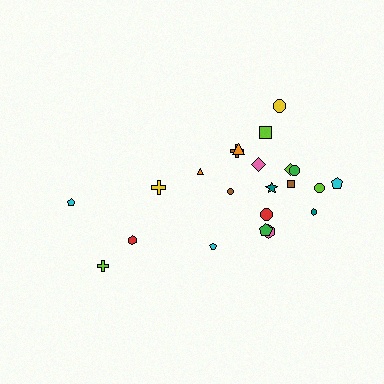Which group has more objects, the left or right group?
The right group.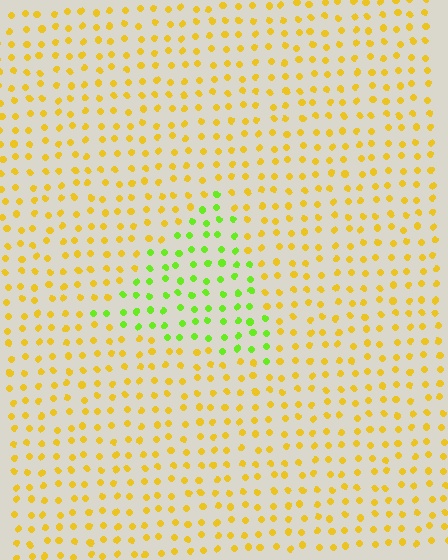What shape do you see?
I see a triangle.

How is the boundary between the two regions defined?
The boundary is defined purely by a slight shift in hue (about 51 degrees). Spacing, size, and orientation are identical on both sides.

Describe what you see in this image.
The image is filled with small yellow elements in a uniform arrangement. A triangle-shaped region is visible where the elements are tinted to a slightly different hue, forming a subtle color boundary.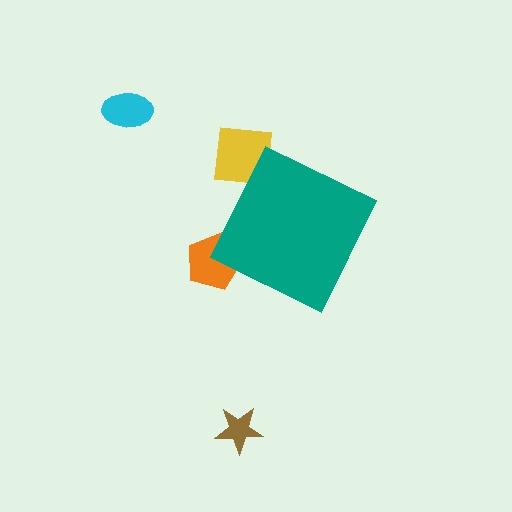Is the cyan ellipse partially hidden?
No, the cyan ellipse is fully visible.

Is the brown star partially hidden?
No, the brown star is fully visible.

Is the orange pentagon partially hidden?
Yes, the orange pentagon is partially hidden behind the teal diamond.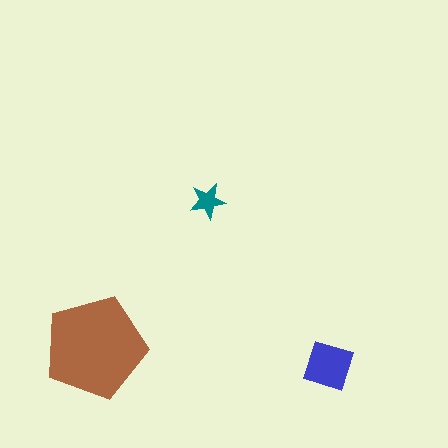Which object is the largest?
The brown pentagon.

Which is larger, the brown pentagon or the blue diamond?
The brown pentagon.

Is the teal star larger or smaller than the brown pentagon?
Smaller.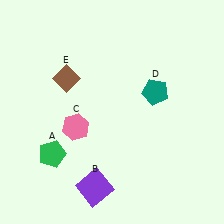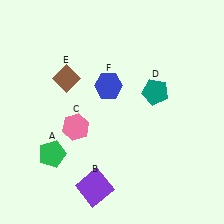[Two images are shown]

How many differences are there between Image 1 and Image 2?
There is 1 difference between the two images.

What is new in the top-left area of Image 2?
A blue hexagon (F) was added in the top-left area of Image 2.